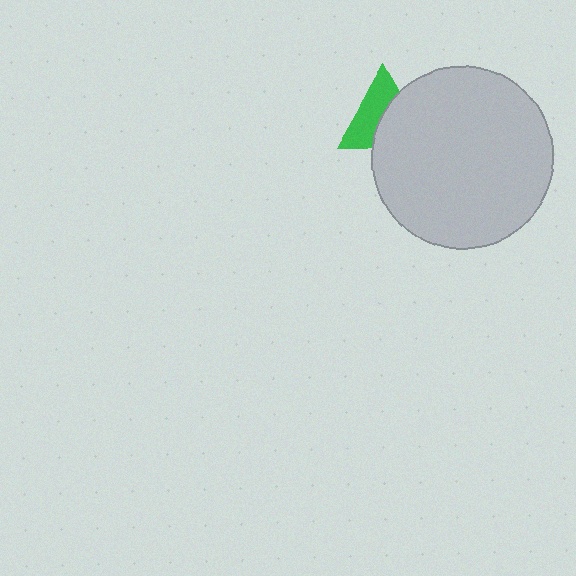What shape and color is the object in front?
The object in front is a light gray circle.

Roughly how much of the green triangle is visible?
About half of it is visible (roughly 51%).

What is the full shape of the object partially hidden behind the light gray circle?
The partially hidden object is a green triangle.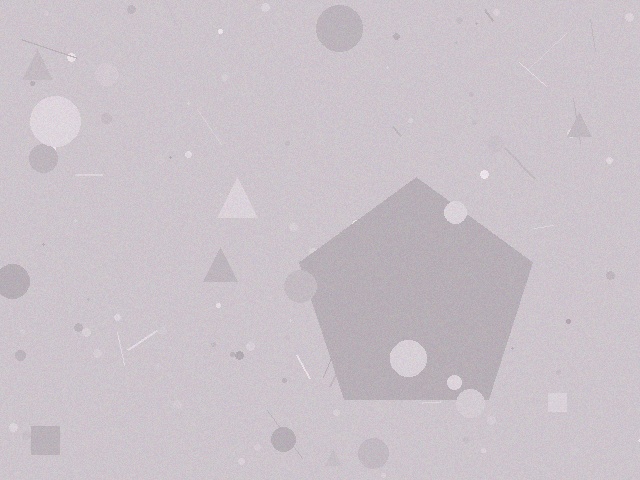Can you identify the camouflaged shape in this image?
The camouflaged shape is a pentagon.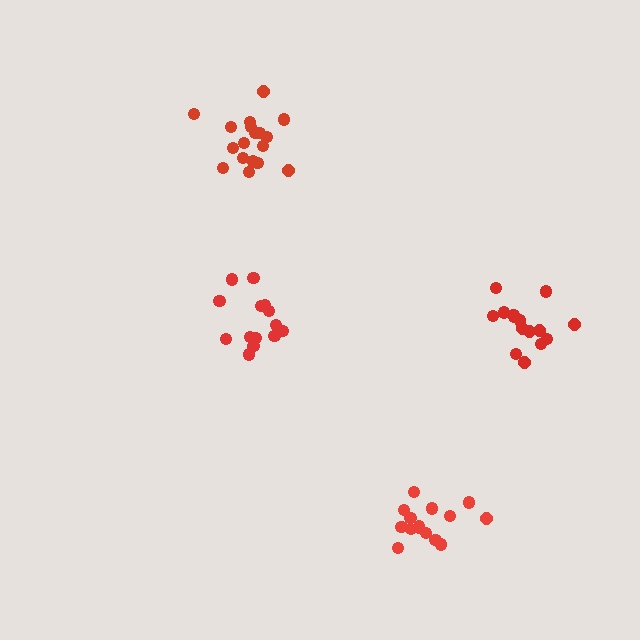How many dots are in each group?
Group 1: 15 dots, Group 2: 15 dots, Group 3: 14 dots, Group 4: 18 dots (62 total).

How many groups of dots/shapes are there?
There are 4 groups.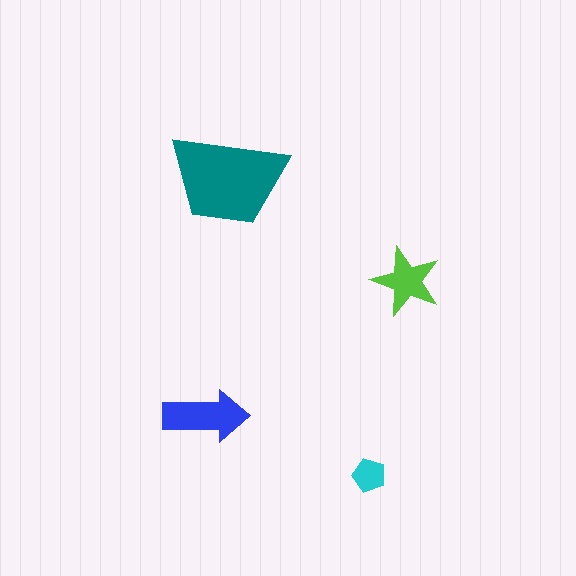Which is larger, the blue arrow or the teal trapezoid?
The teal trapezoid.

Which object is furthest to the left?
The blue arrow is leftmost.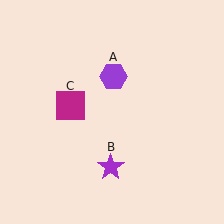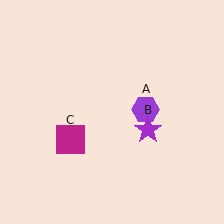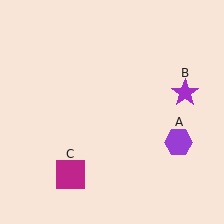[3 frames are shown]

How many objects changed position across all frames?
3 objects changed position: purple hexagon (object A), purple star (object B), magenta square (object C).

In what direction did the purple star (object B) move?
The purple star (object B) moved up and to the right.